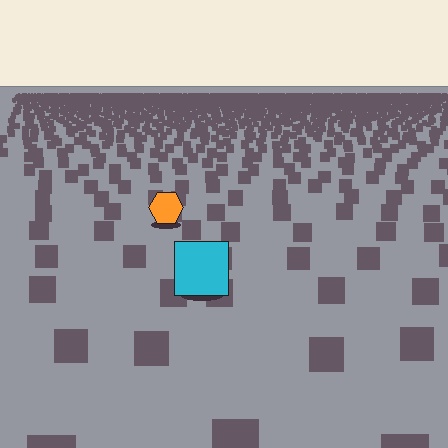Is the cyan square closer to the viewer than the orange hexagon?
Yes. The cyan square is closer — you can tell from the texture gradient: the ground texture is coarser near it.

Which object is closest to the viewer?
The cyan square is closest. The texture marks near it are larger and more spread out.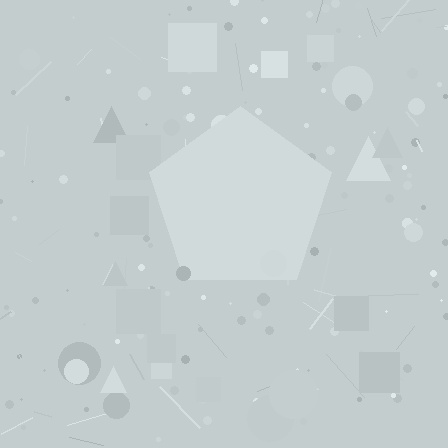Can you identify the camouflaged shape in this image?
The camouflaged shape is a pentagon.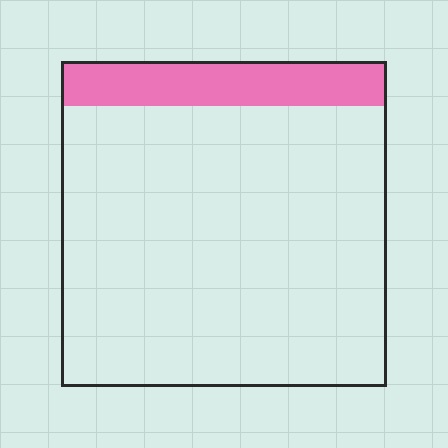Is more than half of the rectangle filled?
No.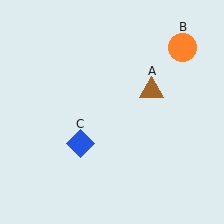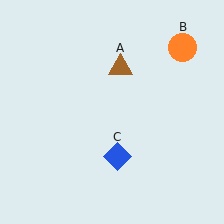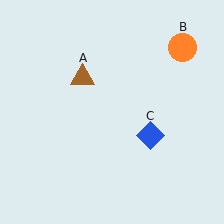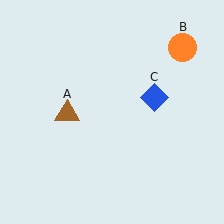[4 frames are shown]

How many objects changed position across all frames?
2 objects changed position: brown triangle (object A), blue diamond (object C).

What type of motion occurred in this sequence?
The brown triangle (object A), blue diamond (object C) rotated counterclockwise around the center of the scene.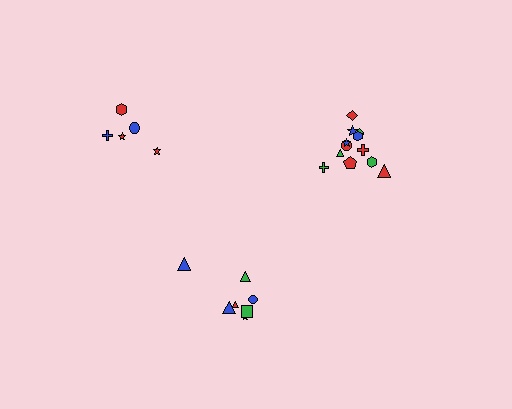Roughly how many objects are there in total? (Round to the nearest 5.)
Roughly 25 objects in total.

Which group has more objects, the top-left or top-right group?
The top-right group.